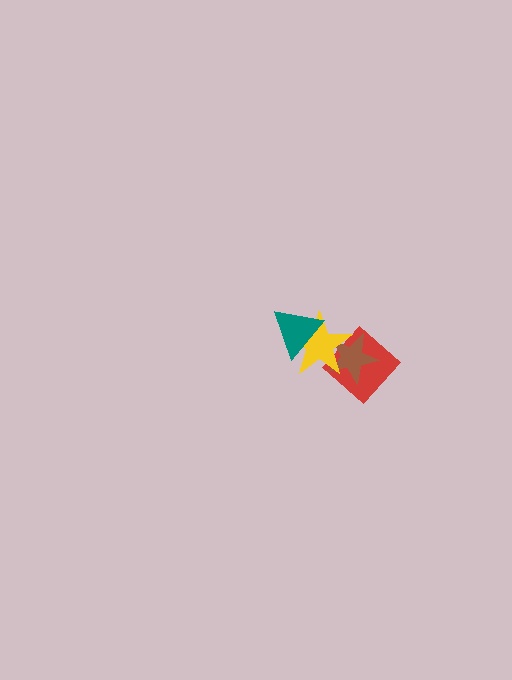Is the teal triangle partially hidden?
No, no other shape covers it.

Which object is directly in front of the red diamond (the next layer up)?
The brown star is directly in front of the red diamond.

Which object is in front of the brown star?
The yellow star is in front of the brown star.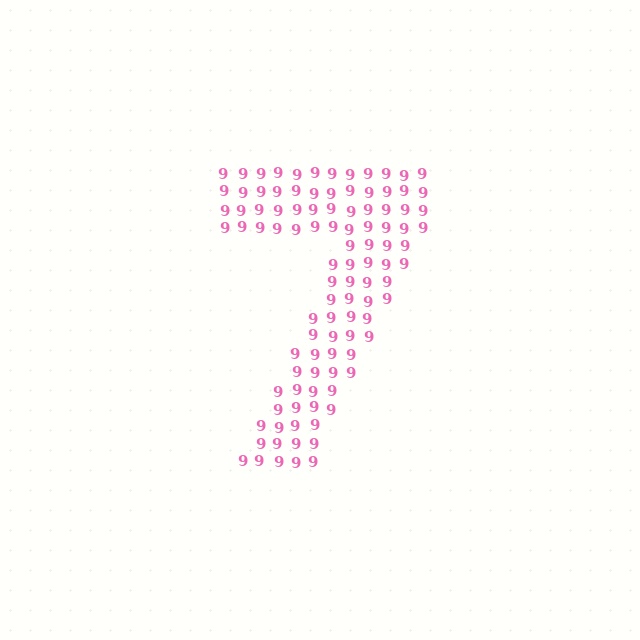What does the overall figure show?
The overall figure shows the digit 7.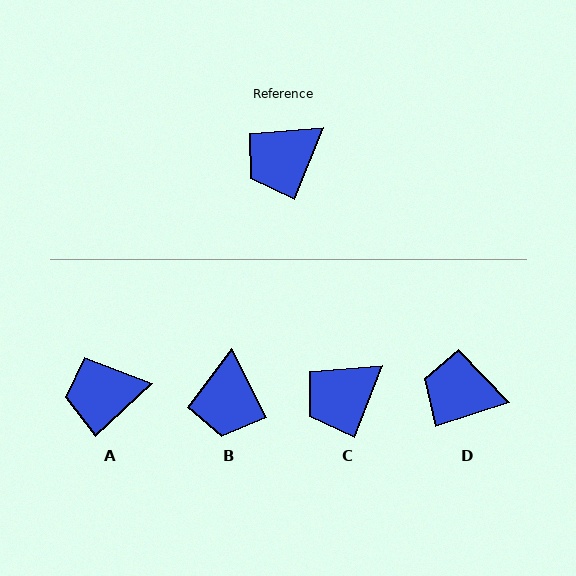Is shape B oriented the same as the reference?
No, it is off by about 49 degrees.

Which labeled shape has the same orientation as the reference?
C.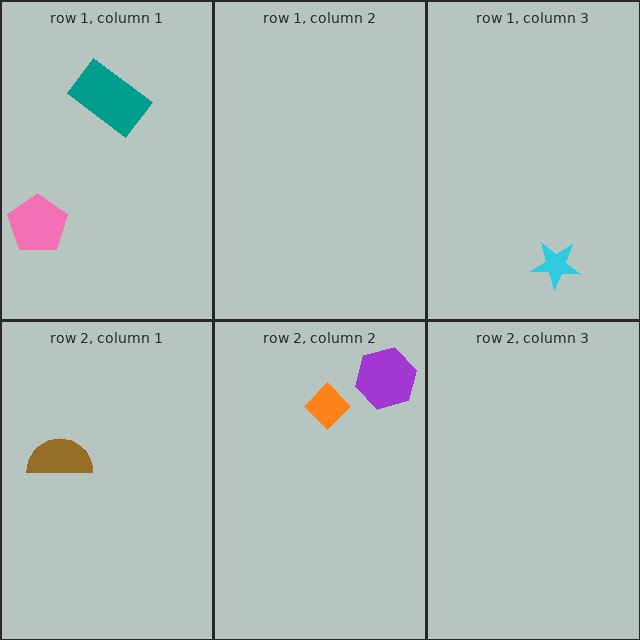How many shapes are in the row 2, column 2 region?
2.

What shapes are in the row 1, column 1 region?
The pink pentagon, the teal rectangle.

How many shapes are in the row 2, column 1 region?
1.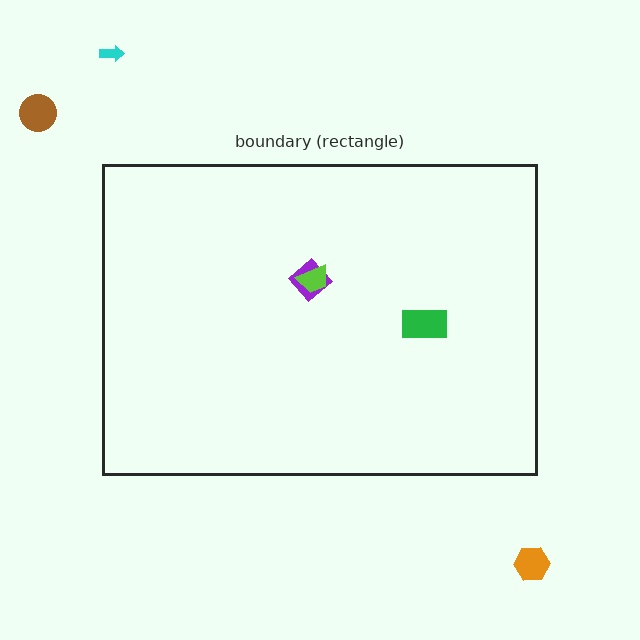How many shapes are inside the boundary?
3 inside, 3 outside.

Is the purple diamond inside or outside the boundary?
Inside.